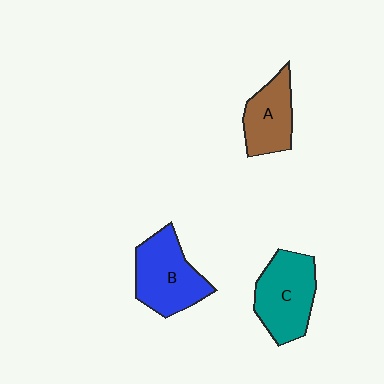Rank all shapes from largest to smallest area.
From largest to smallest: C (teal), B (blue), A (brown).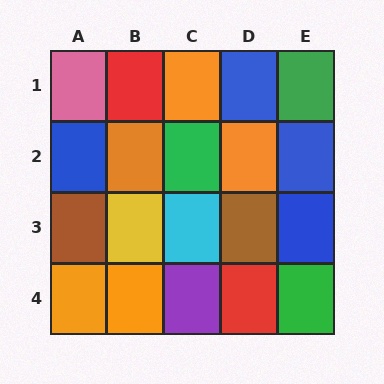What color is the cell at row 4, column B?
Orange.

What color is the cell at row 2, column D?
Orange.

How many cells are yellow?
1 cell is yellow.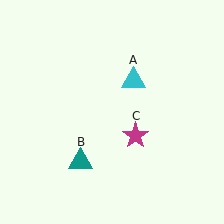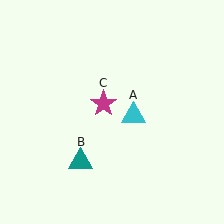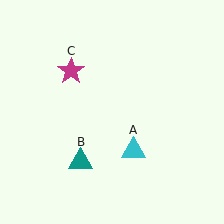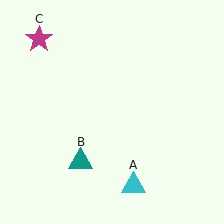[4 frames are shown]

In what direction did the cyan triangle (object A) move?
The cyan triangle (object A) moved down.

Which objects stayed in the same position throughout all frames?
Teal triangle (object B) remained stationary.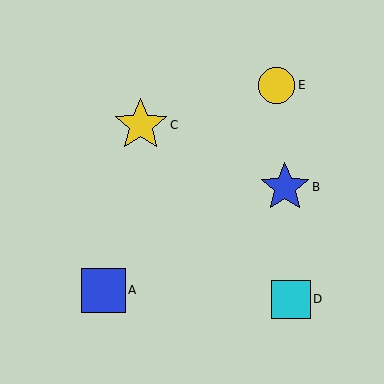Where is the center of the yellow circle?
The center of the yellow circle is at (276, 85).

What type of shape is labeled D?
Shape D is a cyan square.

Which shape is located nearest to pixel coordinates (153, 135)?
The yellow star (labeled C) at (141, 125) is nearest to that location.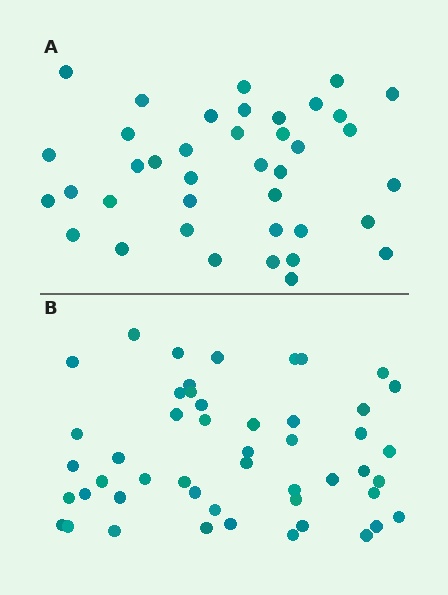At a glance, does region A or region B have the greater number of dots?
Region B (the bottom region) has more dots.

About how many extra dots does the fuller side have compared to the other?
Region B has roughly 10 or so more dots than region A.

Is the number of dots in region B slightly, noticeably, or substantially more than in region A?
Region B has noticeably more, but not dramatically so. The ratio is roughly 1.3 to 1.